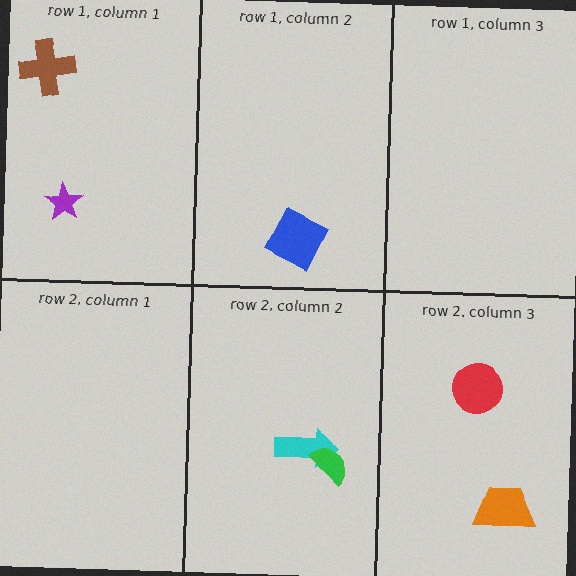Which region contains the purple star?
The row 1, column 1 region.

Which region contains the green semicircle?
The row 2, column 2 region.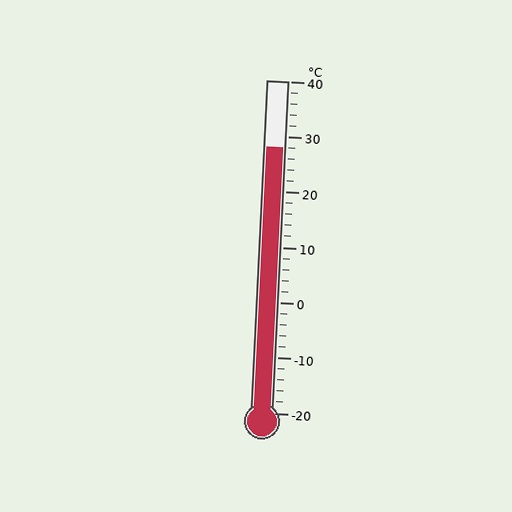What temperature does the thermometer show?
The thermometer shows approximately 28°C.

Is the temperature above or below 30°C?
The temperature is below 30°C.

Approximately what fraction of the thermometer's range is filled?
The thermometer is filled to approximately 80% of its range.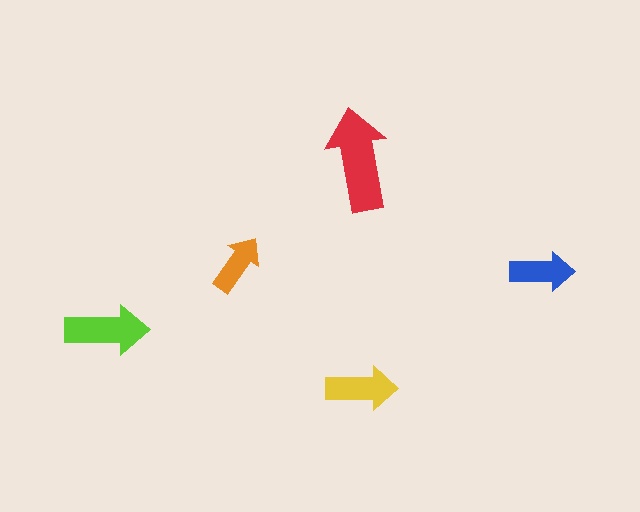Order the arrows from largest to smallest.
the red one, the lime one, the yellow one, the blue one, the orange one.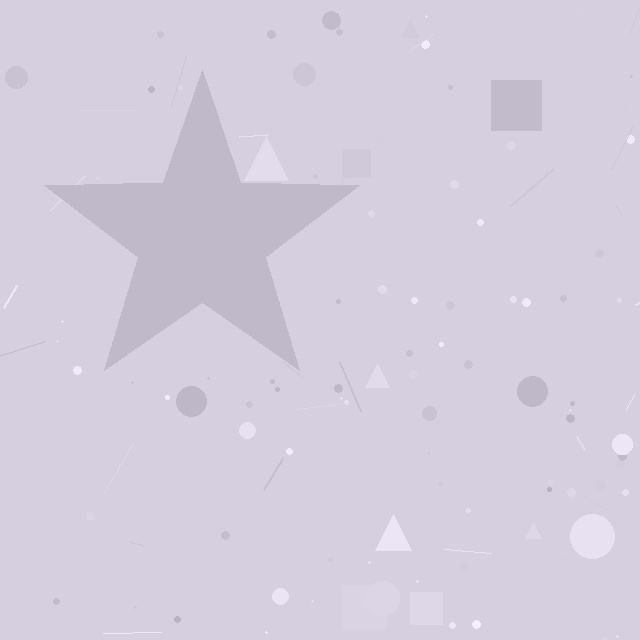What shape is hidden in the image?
A star is hidden in the image.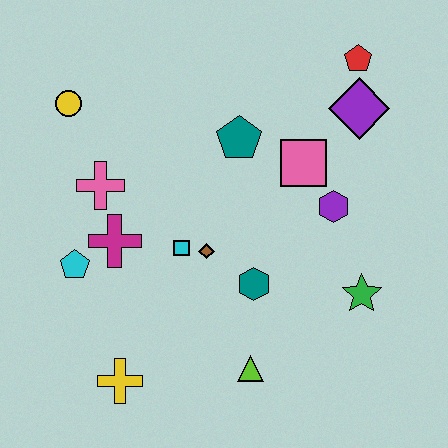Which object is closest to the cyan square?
The brown diamond is closest to the cyan square.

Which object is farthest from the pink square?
The yellow cross is farthest from the pink square.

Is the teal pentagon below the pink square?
No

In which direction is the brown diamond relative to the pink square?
The brown diamond is to the left of the pink square.